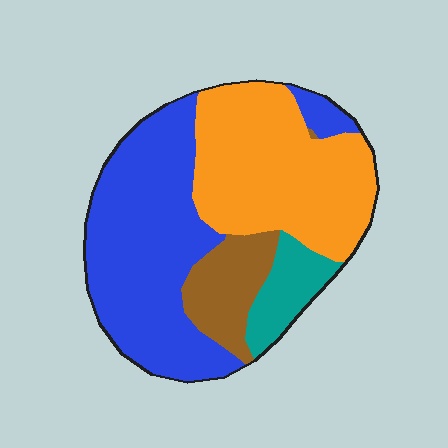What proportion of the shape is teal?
Teal takes up less than a quarter of the shape.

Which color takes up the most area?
Blue, at roughly 45%.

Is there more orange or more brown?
Orange.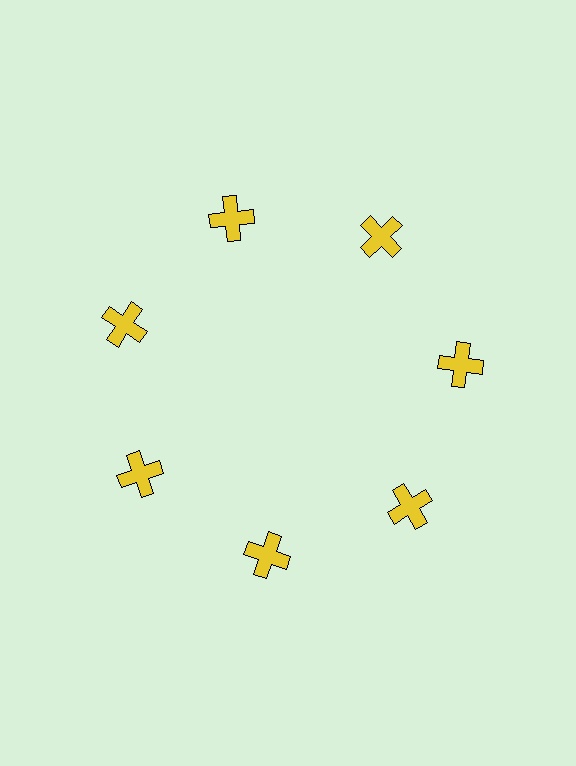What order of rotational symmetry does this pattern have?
This pattern has 7-fold rotational symmetry.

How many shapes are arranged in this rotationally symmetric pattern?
There are 7 shapes, arranged in 7 groups of 1.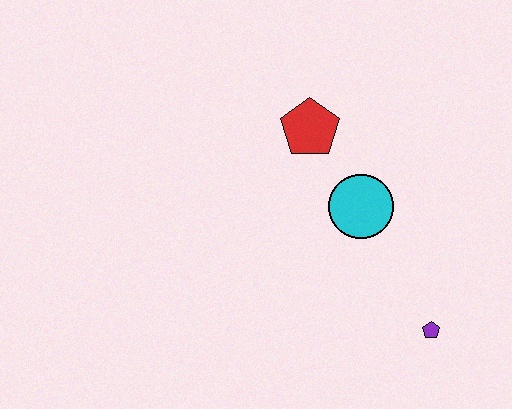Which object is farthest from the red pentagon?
The purple pentagon is farthest from the red pentagon.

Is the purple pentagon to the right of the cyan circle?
Yes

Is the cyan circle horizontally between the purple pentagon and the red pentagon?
Yes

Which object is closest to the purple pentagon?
The cyan circle is closest to the purple pentagon.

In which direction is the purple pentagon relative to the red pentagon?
The purple pentagon is below the red pentagon.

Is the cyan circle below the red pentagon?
Yes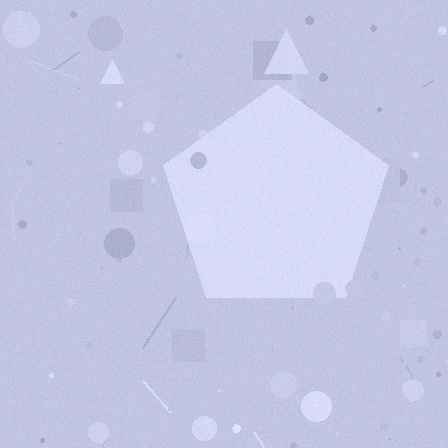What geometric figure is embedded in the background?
A pentagon is embedded in the background.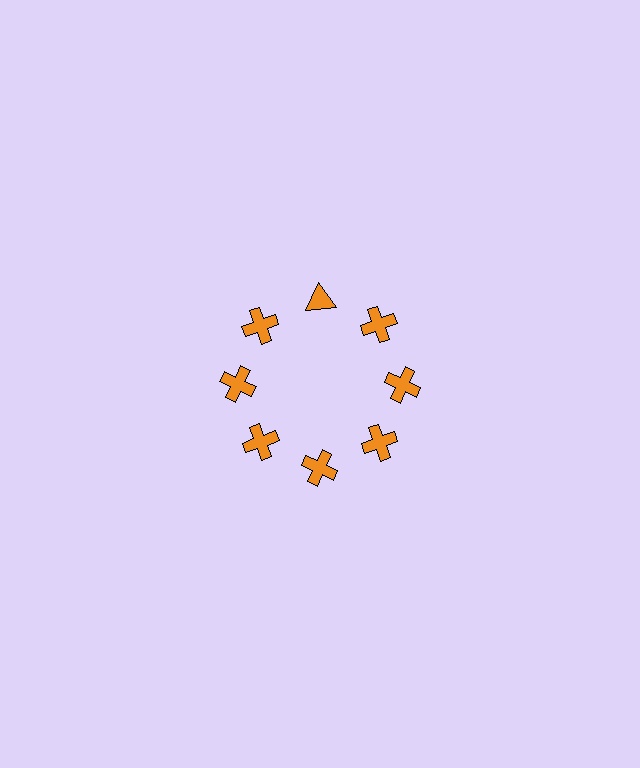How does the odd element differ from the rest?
It has a different shape: triangle instead of cross.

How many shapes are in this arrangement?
There are 8 shapes arranged in a ring pattern.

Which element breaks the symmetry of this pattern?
The orange triangle at roughly the 12 o'clock position breaks the symmetry. All other shapes are orange crosses.